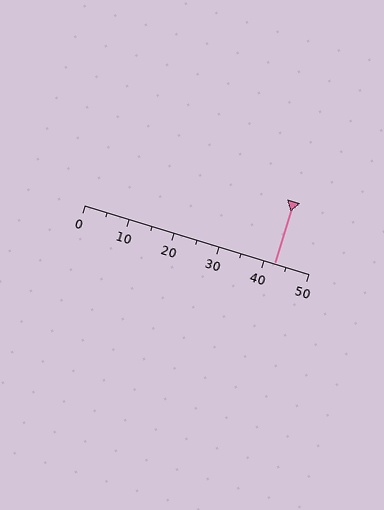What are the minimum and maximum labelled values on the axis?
The axis runs from 0 to 50.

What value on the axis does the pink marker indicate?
The marker indicates approximately 42.5.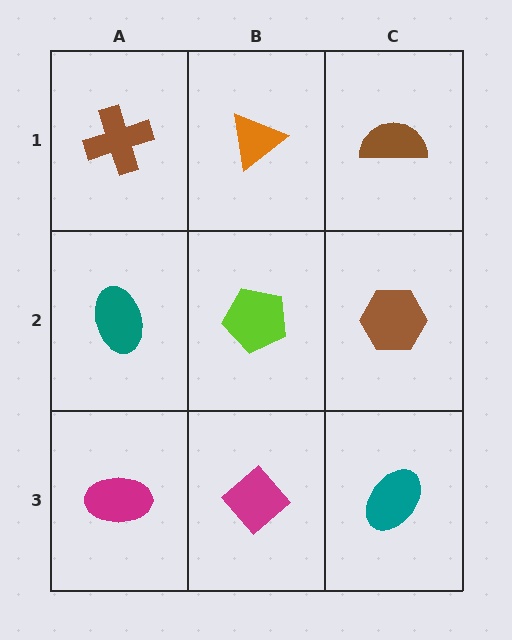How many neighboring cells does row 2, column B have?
4.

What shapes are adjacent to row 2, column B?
An orange triangle (row 1, column B), a magenta diamond (row 3, column B), a teal ellipse (row 2, column A), a brown hexagon (row 2, column C).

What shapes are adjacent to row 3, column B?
A lime pentagon (row 2, column B), a magenta ellipse (row 3, column A), a teal ellipse (row 3, column C).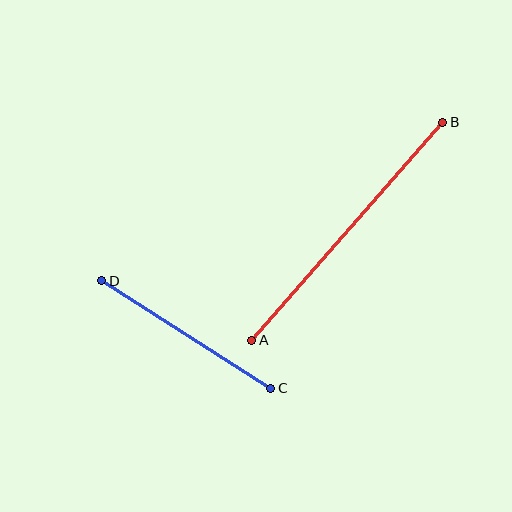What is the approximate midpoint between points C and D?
The midpoint is at approximately (186, 335) pixels.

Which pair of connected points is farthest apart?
Points A and B are farthest apart.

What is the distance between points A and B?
The distance is approximately 290 pixels.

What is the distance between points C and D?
The distance is approximately 201 pixels.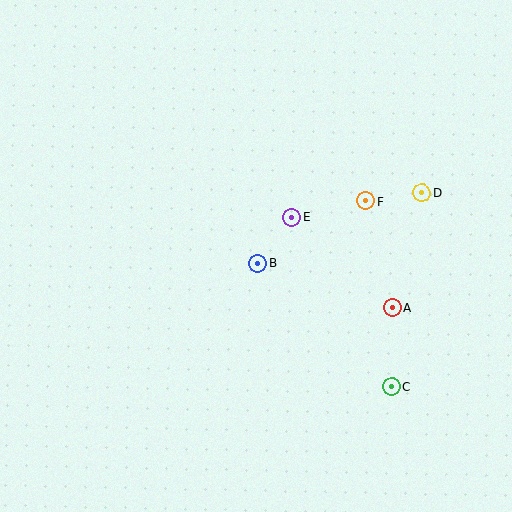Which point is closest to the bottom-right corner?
Point C is closest to the bottom-right corner.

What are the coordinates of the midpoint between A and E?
The midpoint between A and E is at (342, 262).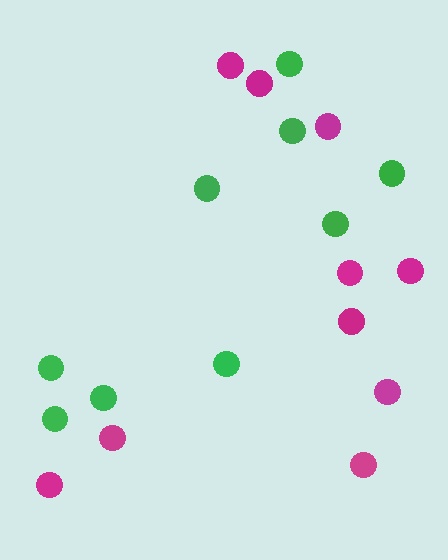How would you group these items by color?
There are 2 groups: one group of magenta circles (10) and one group of green circles (9).